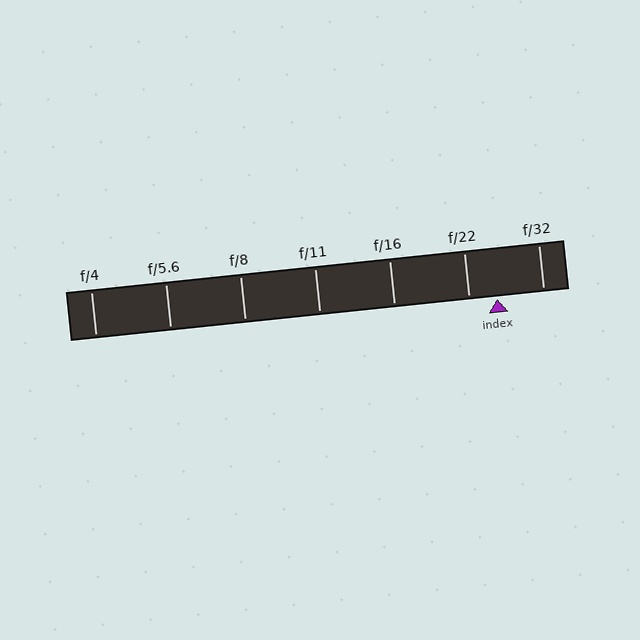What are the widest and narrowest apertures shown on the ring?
The widest aperture shown is f/4 and the narrowest is f/32.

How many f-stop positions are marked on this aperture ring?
There are 7 f-stop positions marked.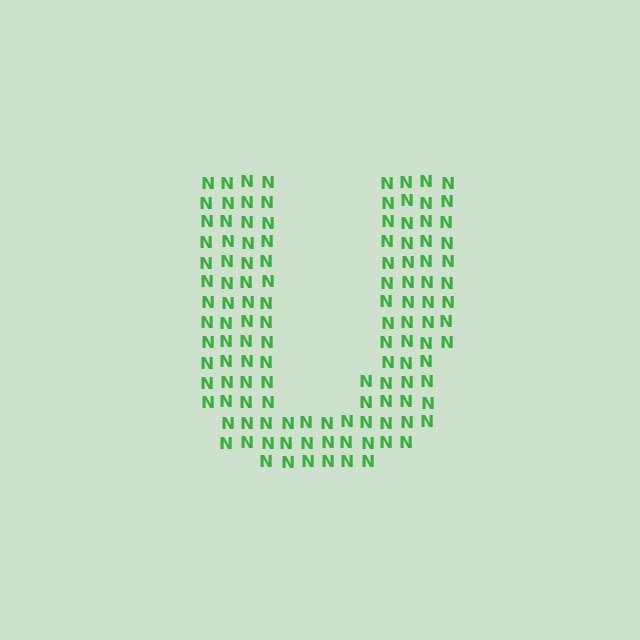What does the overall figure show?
The overall figure shows the letter U.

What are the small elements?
The small elements are letter N's.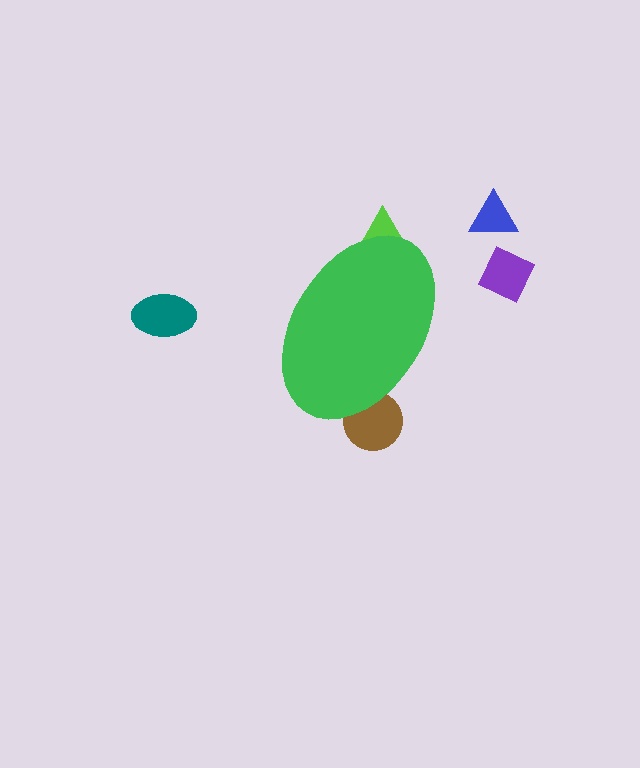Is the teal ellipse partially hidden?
No, the teal ellipse is fully visible.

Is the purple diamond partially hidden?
No, the purple diamond is fully visible.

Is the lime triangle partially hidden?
Yes, the lime triangle is partially hidden behind the green ellipse.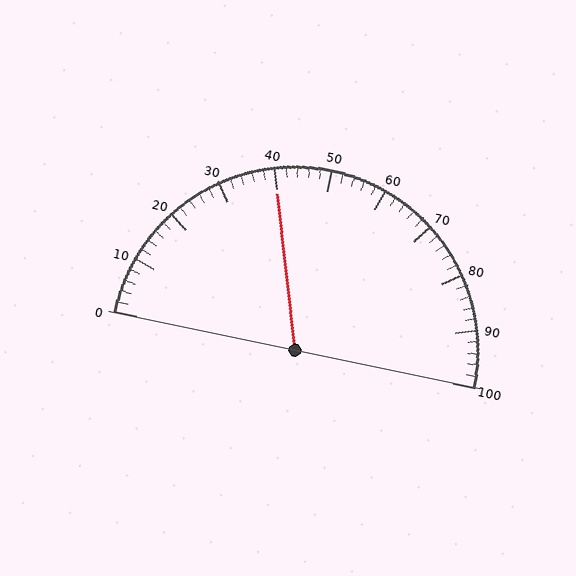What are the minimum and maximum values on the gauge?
The gauge ranges from 0 to 100.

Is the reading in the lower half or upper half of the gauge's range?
The reading is in the lower half of the range (0 to 100).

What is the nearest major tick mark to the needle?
The nearest major tick mark is 40.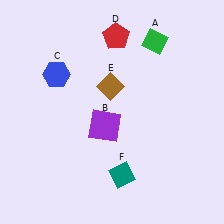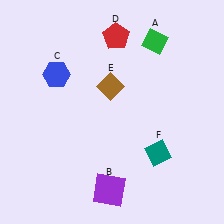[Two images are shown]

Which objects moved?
The objects that moved are: the purple square (B), the teal diamond (F).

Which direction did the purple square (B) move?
The purple square (B) moved down.